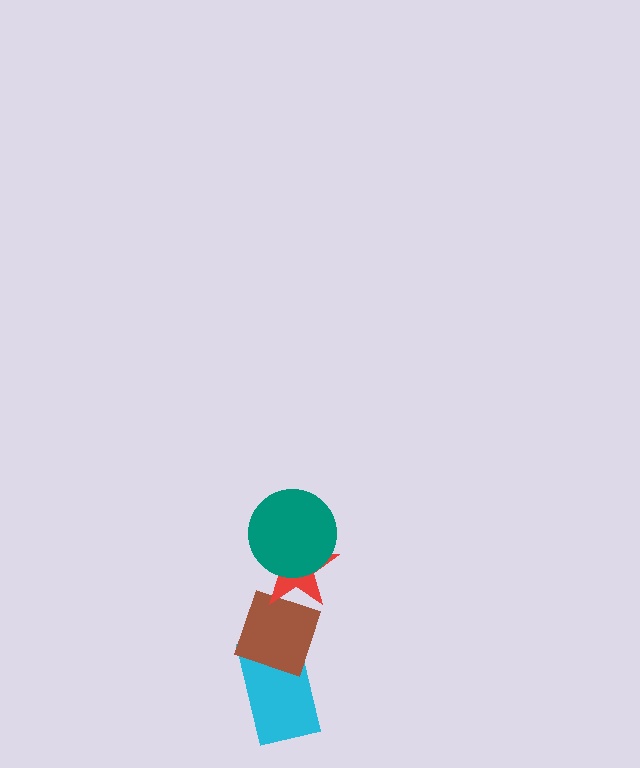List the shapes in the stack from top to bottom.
From top to bottom: the teal circle, the red star, the brown diamond, the cyan rectangle.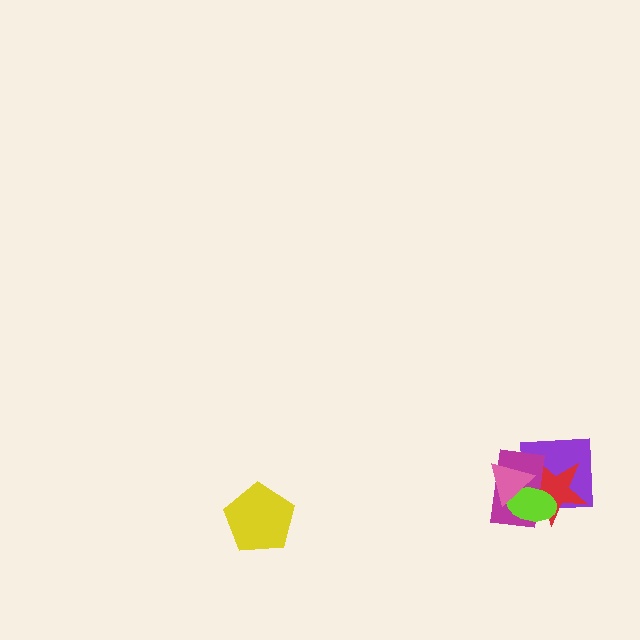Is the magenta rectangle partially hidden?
Yes, it is partially covered by another shape.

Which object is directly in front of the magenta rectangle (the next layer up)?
The lime ellipse is directly in front of the magenta rectangle.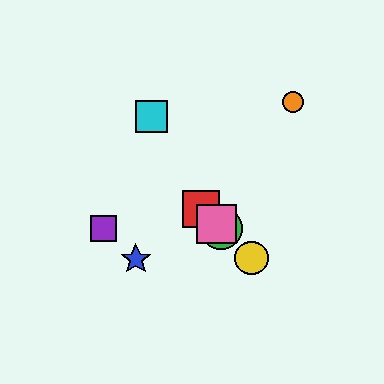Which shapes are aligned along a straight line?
The red square, the green circle, the yellow circle, the pink square are aligned along a straight line.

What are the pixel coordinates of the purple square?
The purple square is at (103, 229).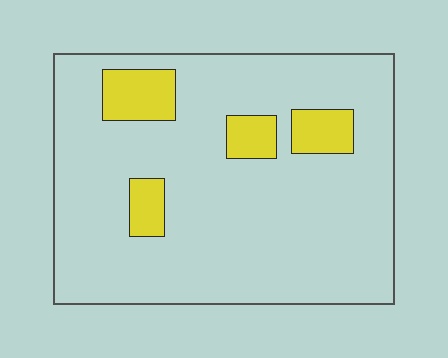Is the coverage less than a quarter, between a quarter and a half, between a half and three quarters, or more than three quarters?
Less than a quarter.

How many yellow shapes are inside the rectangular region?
4.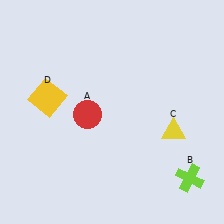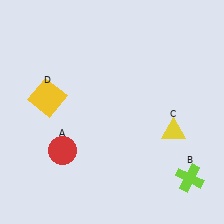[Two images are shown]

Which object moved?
The red circle (A) moved down.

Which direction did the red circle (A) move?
The red circle (A) moved down.